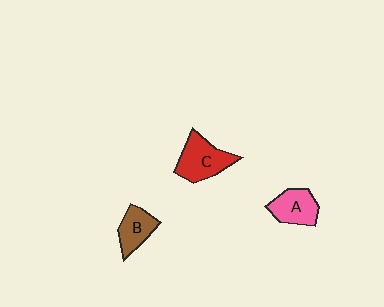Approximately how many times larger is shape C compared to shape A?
Approximately 1.2 times.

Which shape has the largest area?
Shape C (red).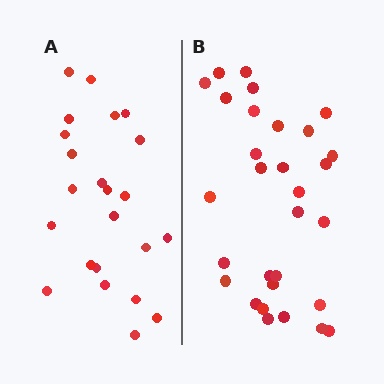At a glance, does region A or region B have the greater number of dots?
Region B (the right region) has more dots.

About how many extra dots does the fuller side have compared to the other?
Region B has roughly 8 or so more dots than region A.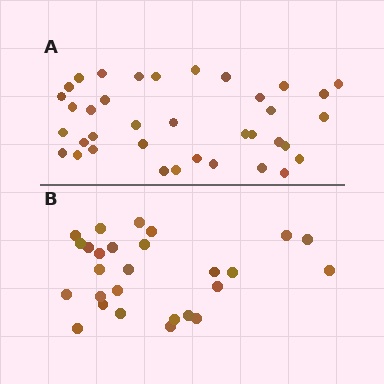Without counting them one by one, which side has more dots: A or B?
Region A (the top region) has more dots.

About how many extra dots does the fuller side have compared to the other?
Region A has roughly 10 or so more dots than region B.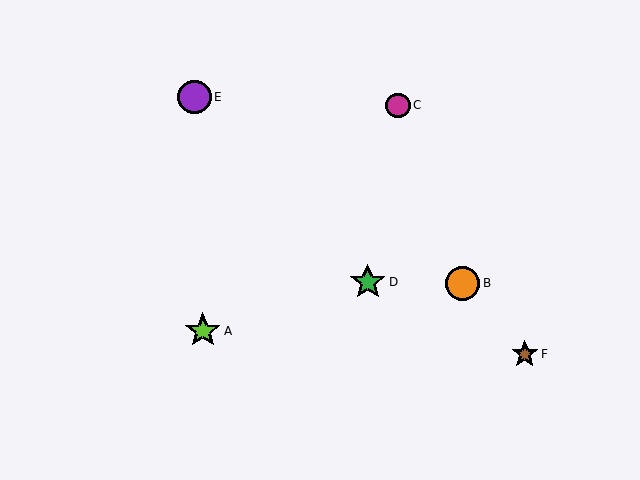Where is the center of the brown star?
The center of the brown star is at (525, 354).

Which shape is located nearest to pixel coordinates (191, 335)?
The lime star (labeled A) at (203, 331) is nearest to that location.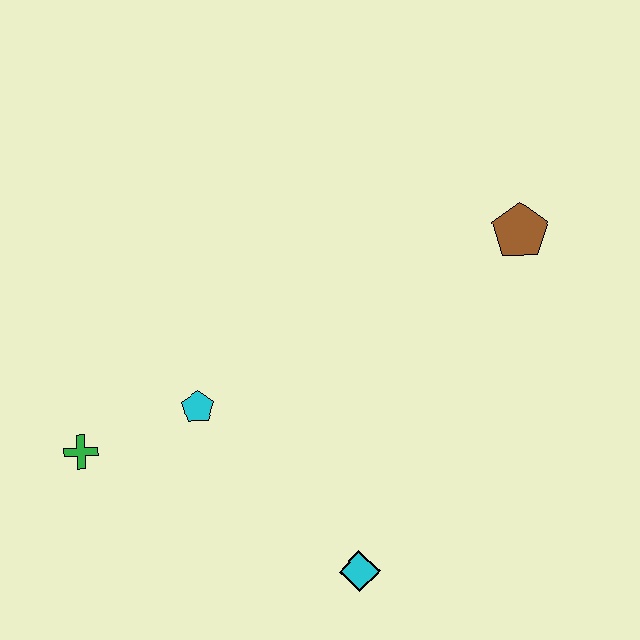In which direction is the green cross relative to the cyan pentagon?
The green cross is to the left of the cyan pentagon.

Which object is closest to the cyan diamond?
The cyan pentagon is closest to the cyan diamond.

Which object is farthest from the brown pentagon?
The green cross is farthest from the brown pentagon.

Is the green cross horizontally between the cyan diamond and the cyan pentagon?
No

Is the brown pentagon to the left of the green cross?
No